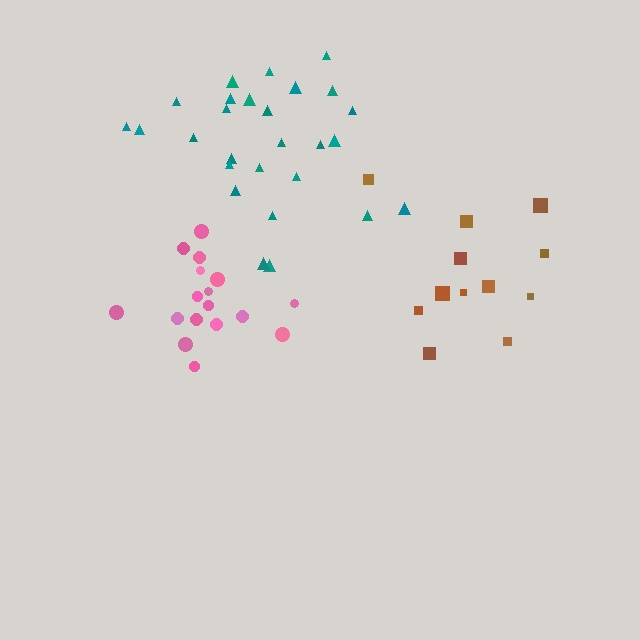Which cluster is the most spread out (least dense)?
Brown.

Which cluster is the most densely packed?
Teal.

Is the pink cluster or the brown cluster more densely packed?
Pink.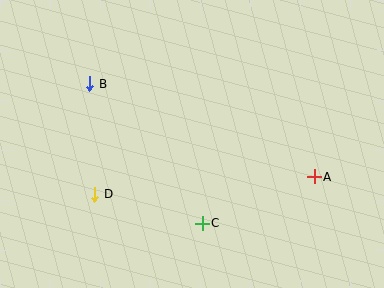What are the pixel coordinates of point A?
Point A is at (314, 177).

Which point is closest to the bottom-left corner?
Point D is closest to the bottom-left corner.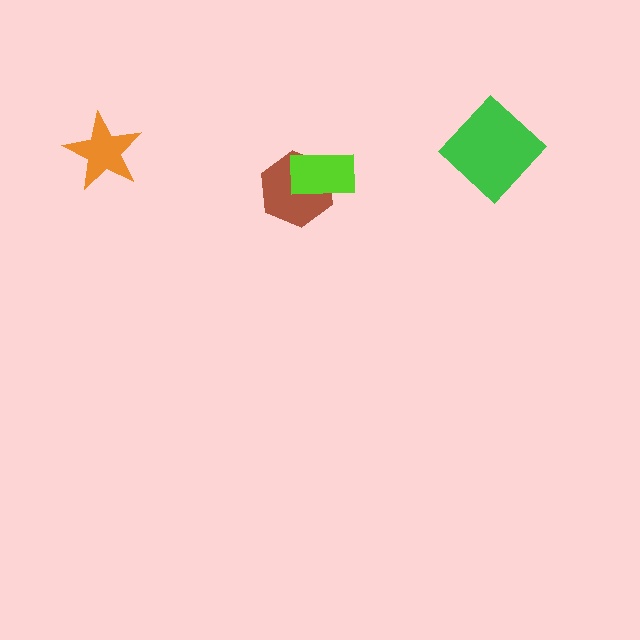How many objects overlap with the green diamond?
0 objects overlap with the green diamond.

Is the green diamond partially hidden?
No, no other shape covers it.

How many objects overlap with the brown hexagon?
1 object overlaps with the brown hexagon.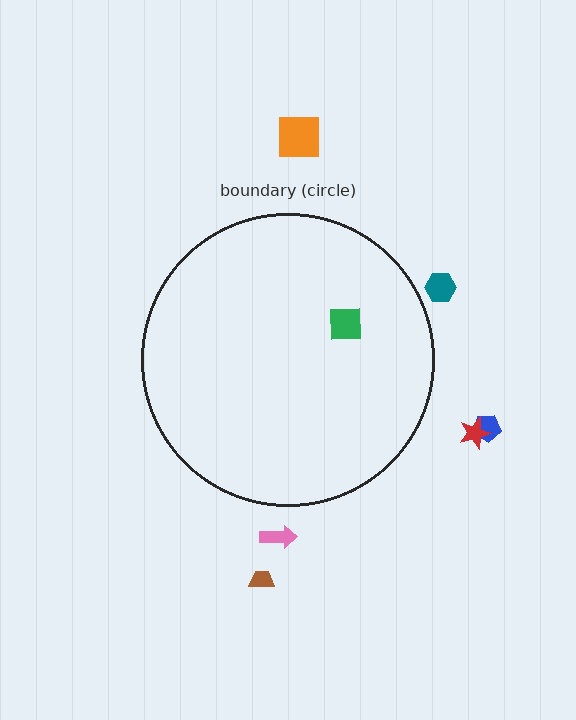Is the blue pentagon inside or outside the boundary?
Outside.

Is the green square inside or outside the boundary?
Inside.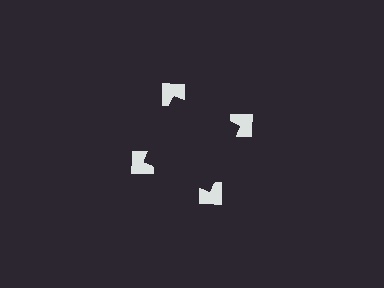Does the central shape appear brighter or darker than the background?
It typically appears slightly darker than the background, even though no actual brightness change is drawn.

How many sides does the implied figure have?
4 sides.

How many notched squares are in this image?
There are 4 — one at each vertex of the illusory square.